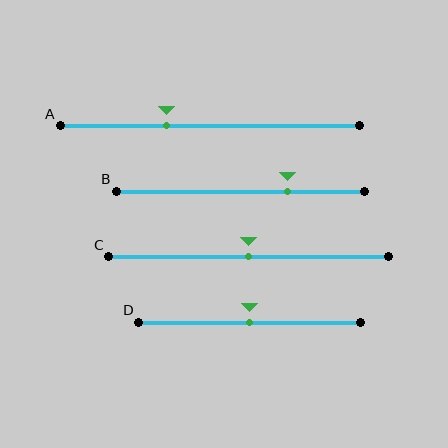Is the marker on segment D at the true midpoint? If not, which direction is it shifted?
Yes, the marker on segment D is at the true midpoint.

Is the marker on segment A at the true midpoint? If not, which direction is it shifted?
No, the marker on segment A is shifted to the left by about 14% of the segment length.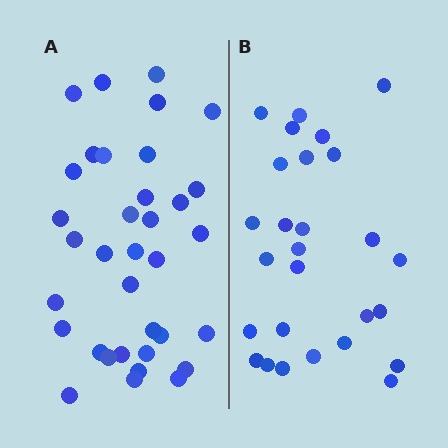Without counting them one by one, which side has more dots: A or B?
Region A (the left region) has more dots.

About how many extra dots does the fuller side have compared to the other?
Region A has roughly 8 or so more dots than region B.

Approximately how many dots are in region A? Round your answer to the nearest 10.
About 40 dots. (The exact count is 35, which rounds to 40.)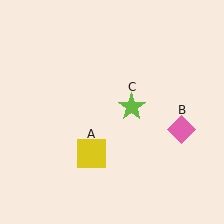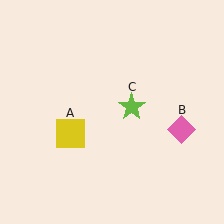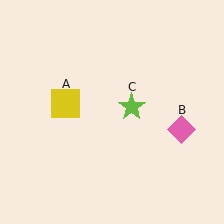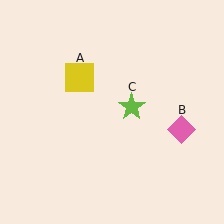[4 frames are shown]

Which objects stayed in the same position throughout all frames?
Pink diamond (object B) and lime star (object C) remained stationary.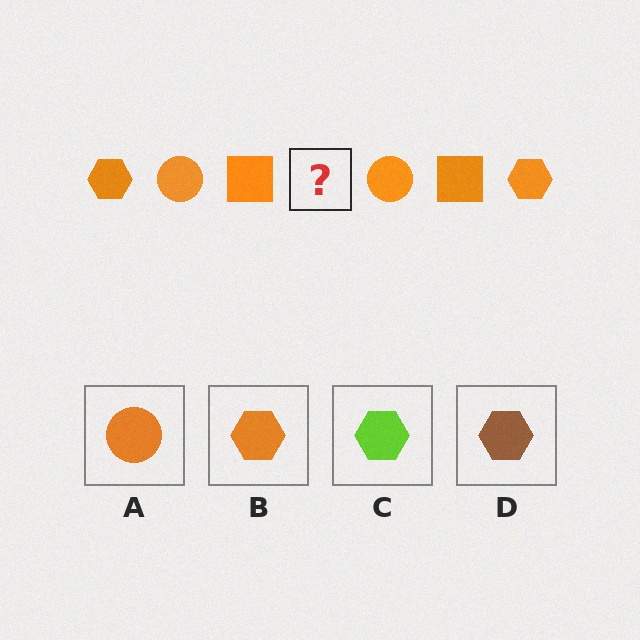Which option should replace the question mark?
Option B.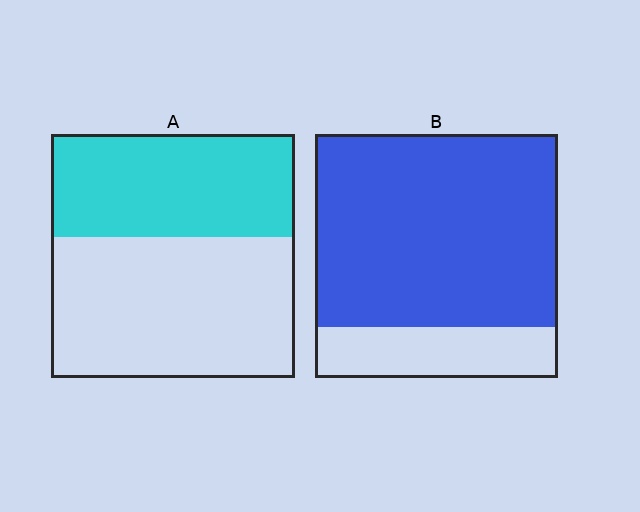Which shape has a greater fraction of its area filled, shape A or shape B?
Shape B.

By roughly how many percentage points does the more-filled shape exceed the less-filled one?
By roughly 35 percentage points (B over A).